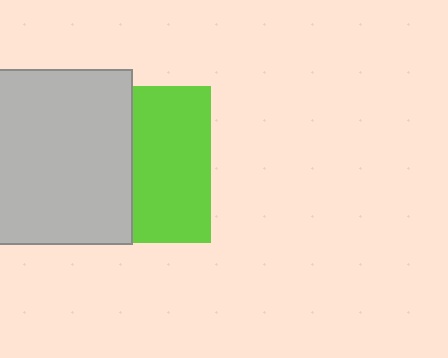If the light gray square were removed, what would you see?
You would see the complete lime square.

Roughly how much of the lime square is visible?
About half of it is visible (roughly 49%).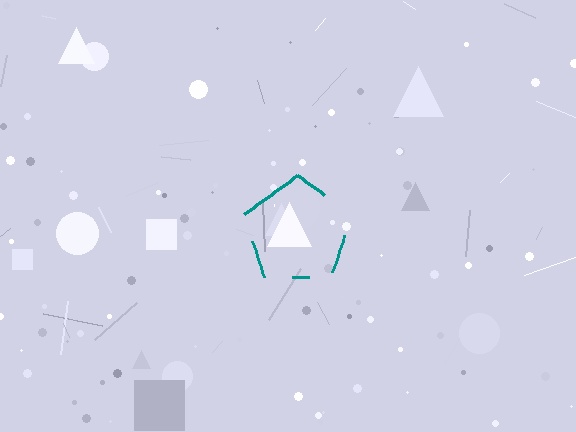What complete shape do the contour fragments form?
The contour fragments form a pentagon.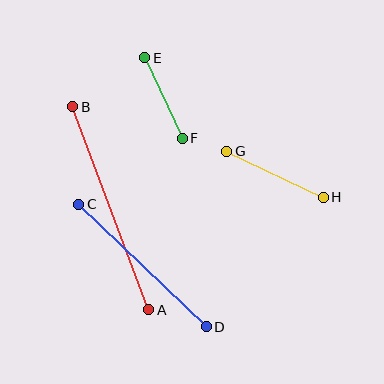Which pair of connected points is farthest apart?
Points A and B are farthest apart.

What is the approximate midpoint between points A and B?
The midpoint is at approximately (111, 208) pixels.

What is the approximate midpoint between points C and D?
The midpoint is at approximately (142, 265) pixels.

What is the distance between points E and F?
The distance is approximately 89 pixels.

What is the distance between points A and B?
The distance is approximately 217 pixels.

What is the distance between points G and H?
The distance is approximately 107 pixels.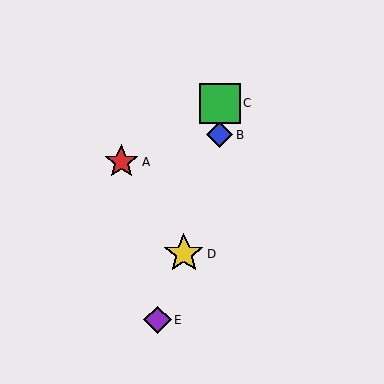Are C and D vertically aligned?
No, C is at x≈220 and D is at x≈184.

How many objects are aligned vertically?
2 objects (B, C) are aligned vertically.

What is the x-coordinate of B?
Object B is at x≈220.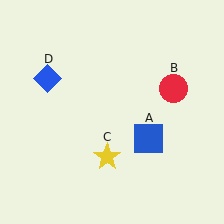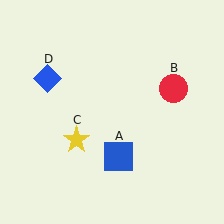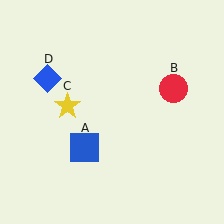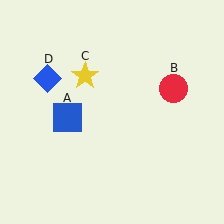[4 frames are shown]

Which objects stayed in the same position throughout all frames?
Red circle (object B) and blue diamond (object D) remained stationary.